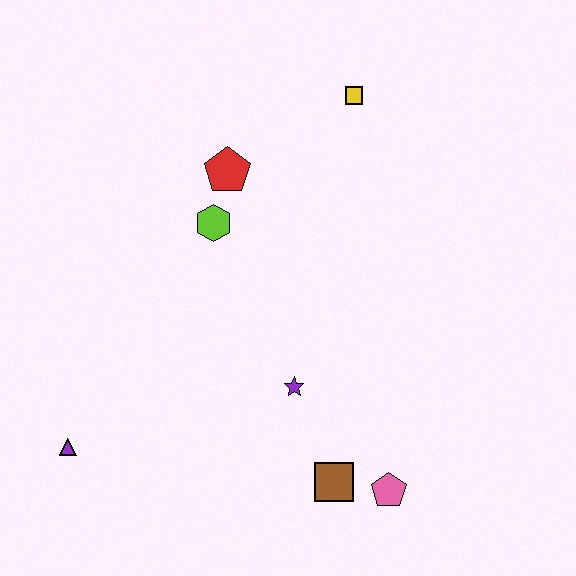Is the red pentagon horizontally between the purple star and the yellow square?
No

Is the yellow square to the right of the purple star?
Yes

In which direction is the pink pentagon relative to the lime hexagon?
The pink pentagon is below the lime hexagon.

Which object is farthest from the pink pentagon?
The yellow square is farthest from the pink pentagon.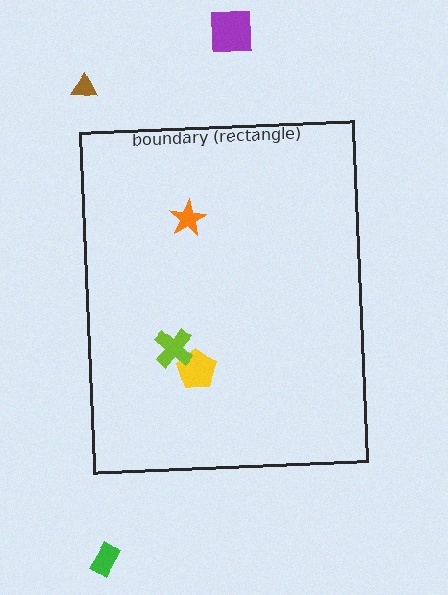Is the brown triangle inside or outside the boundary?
Outside.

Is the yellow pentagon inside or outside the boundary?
Inside.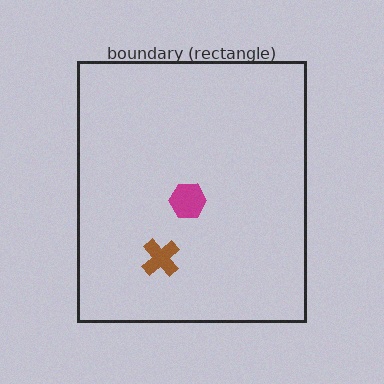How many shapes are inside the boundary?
2 inside, 0 outside.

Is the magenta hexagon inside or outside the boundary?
Inside.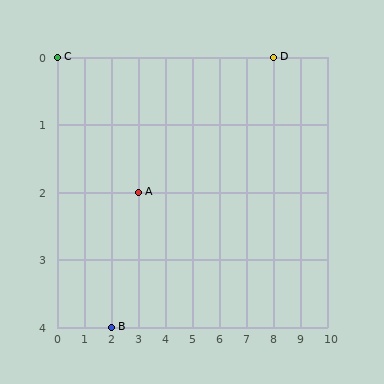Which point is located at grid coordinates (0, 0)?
Point C is at (0, 0).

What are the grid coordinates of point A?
Point A is at grid coordinates (3, 2).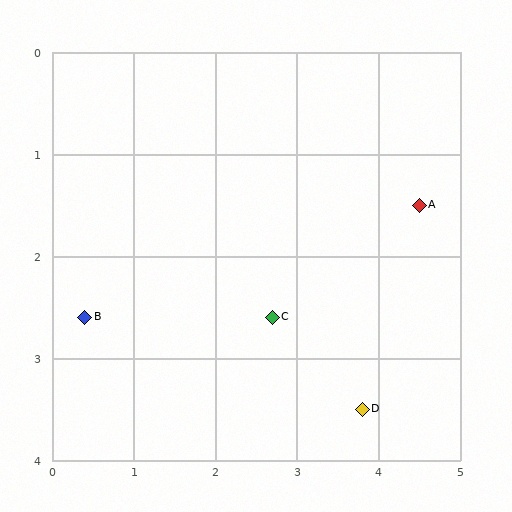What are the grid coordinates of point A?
Point A is at approximately (4.5, 1.5).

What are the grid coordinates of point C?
Point C is at approximately (2.7, 2.6).